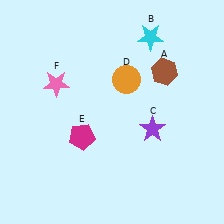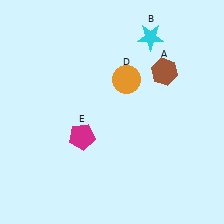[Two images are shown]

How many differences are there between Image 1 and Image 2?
There are 2 differences between the two images.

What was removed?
The purple star (C), the pink star (F) were removed in Image 2.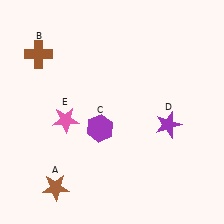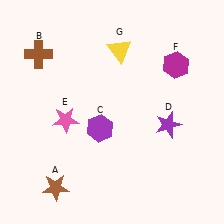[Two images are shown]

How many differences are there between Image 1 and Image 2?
There are 2 differences between the two images.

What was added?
A magenta hexagon (F), a yellow triangle (G) were added in Image 2.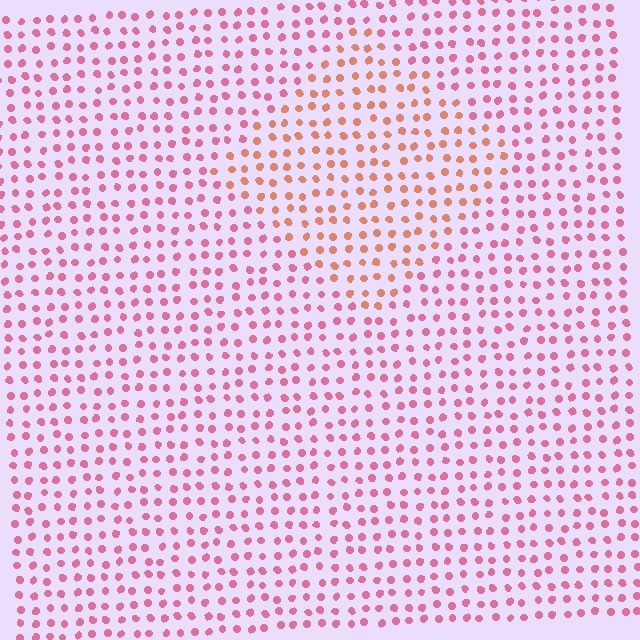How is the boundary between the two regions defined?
The boundary is defined purely by a slight shift in hue (about 36 degrees). Spacing, size, and orientation are identical on both sides.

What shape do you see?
I see a diamond.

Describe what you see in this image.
The image is filled with small pink elements in a uniform arrangement. A diamond-shaped region is visible where the elements are tinted to a slightly different hue, forming a subtle color boundary.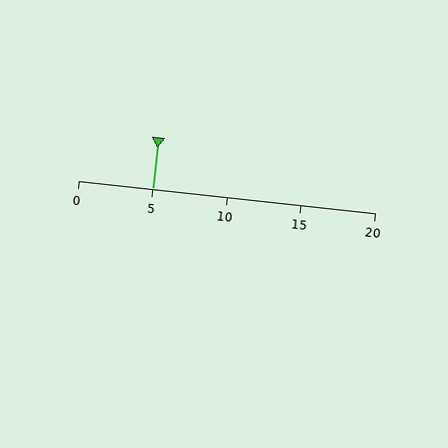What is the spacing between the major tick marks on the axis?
The major ticks are spaced 5 apart.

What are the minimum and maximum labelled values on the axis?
The axis runs from 0 to 20.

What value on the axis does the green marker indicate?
The marker indicates approximately 5.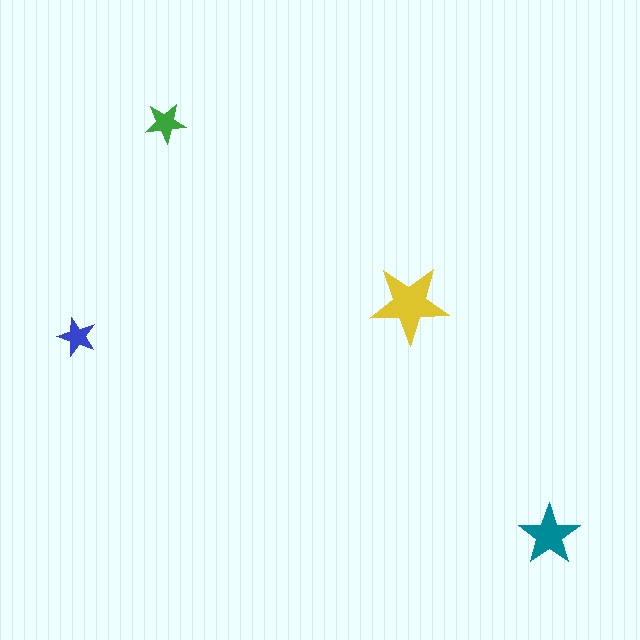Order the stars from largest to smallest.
the yellow one, the teal one, the green one, the blue one.